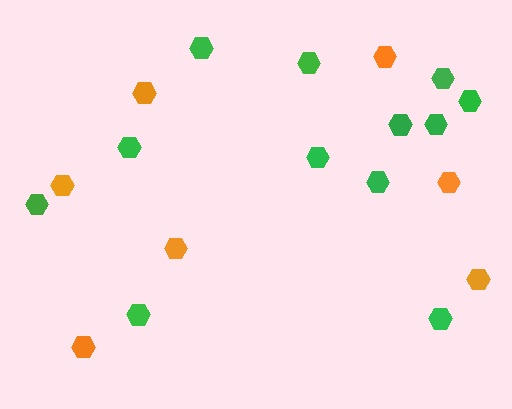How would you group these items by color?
There are 2 groups: one group of green hexagons (12) and one group of orange hexagons (7).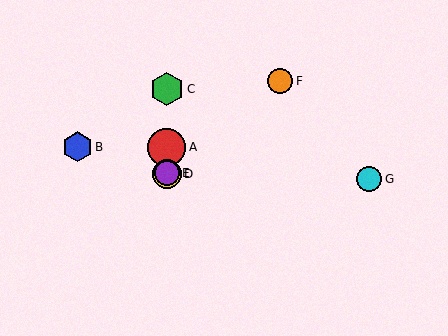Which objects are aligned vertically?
Objects A, C, D, E are aligned vertically.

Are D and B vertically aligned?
No, D is at x≈167 and B is at x≈77.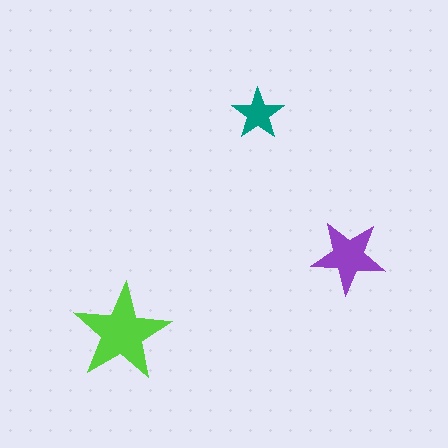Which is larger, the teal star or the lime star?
The lime one.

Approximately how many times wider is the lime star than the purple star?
About 1.5 times wider.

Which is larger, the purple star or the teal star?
The purple one.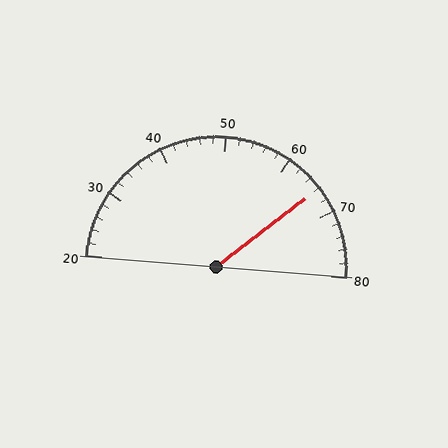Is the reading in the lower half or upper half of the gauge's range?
The reading is in the upper half of the range (20 to 80).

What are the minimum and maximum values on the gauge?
The gauge ranges from 20 to 80.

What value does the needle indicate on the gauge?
The needle indicates approximately 66.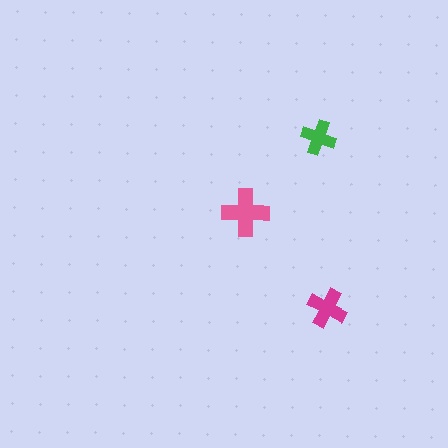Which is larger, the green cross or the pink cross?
The pink one.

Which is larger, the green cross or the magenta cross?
The magenta one.